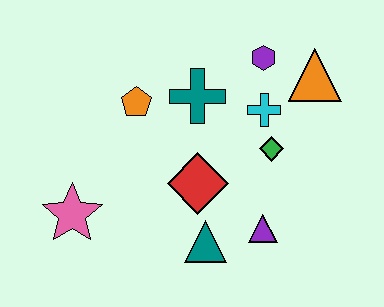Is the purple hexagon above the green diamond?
Yes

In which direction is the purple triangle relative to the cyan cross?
The purple triangle is below the cyan cross.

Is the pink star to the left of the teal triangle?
Yes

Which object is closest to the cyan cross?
The green diamond is closest to the cyan cross.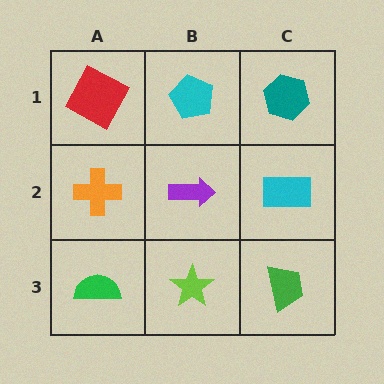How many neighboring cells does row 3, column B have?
3.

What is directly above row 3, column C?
A cyan rectangle.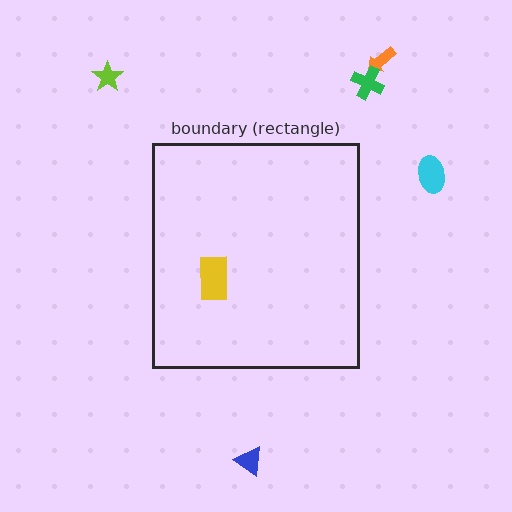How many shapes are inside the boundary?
1 inside, 5 outside.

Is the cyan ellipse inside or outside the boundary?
Outside.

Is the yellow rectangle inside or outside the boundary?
Inside.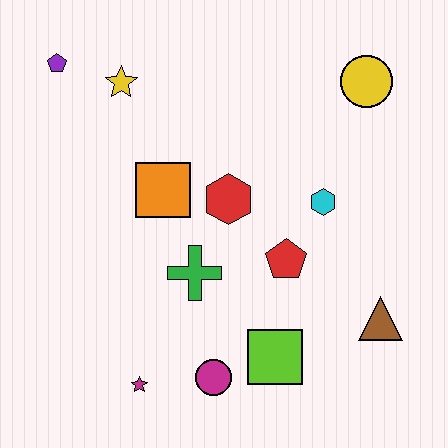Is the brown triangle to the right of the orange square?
Yes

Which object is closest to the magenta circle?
The lime square is closest to the magenta circle.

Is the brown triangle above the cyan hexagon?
No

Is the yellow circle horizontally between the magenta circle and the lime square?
No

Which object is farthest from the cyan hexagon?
The purple pentagon is farthest from the cyan hexagon.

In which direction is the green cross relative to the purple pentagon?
The green cross is below the purple pentagon.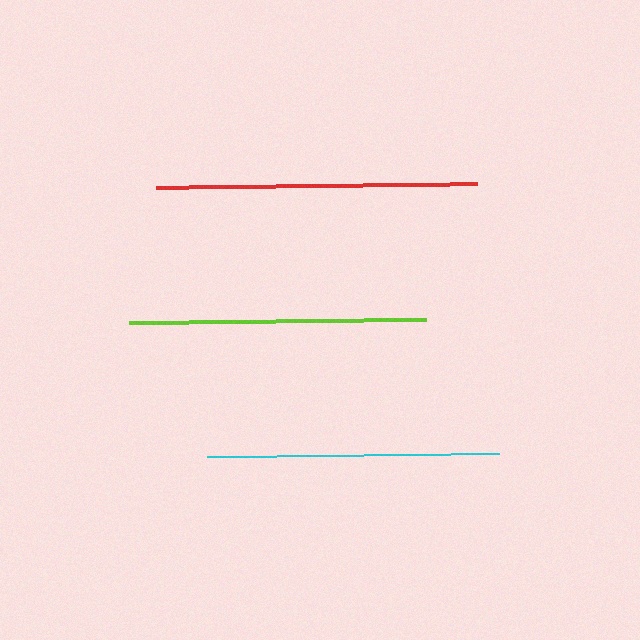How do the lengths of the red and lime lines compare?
The red and lime lines are approximately the same length.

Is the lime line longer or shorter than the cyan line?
The lime line is longer than the cyan line.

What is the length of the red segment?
The red segment is approximately 321 pixels long.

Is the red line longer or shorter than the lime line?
The red line is longer than the lime line.